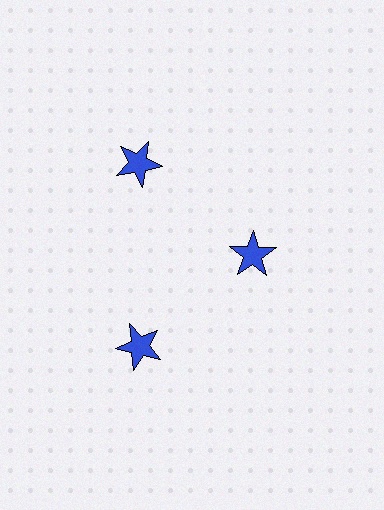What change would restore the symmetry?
The symmetry would be restored by moving it outward, back onto the ring so that all 3 stars sit at equal angles and equal distance from the center.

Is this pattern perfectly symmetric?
No. The 3 blue stars are arranged in a ring, but one element near the 3 o'clock position is pulled inward toward the center, breaking the 3-fold rotational symmetry.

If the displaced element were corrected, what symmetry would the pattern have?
It would have 3-fold rotational symmetry — the pattern would map onto itself every 120 degrees.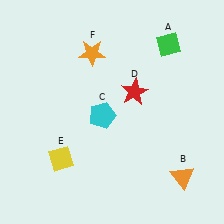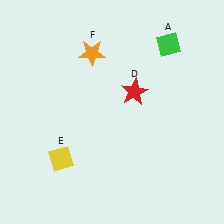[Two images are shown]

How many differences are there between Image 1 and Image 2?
There are 2 differences between the two images.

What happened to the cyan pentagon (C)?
The cyan pentagon (C) was removed in Image 2. It was in the bottom-left area of Image 1.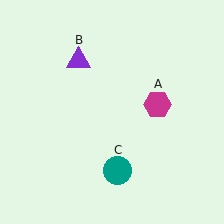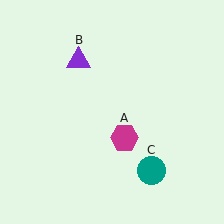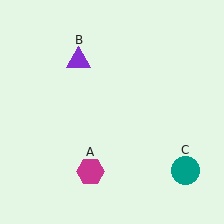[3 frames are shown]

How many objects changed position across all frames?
2 objects changed position: magenta hexagon (object A), teal circle (object C).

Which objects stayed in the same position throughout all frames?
Purple triangle (object B) remained stationary.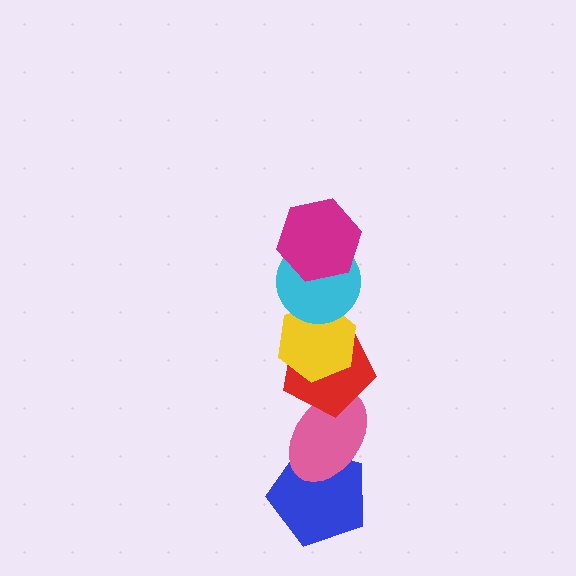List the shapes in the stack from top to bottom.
From top to bottom: the magenta hexagon, the cyan circle, the yellow hexagon, the red pentagon, the pink ellipse, the blue pentagon.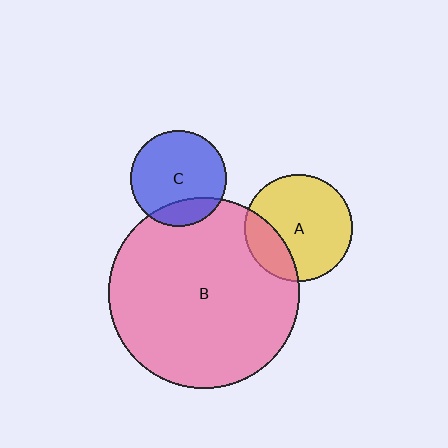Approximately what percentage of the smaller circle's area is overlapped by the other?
Approximately 20%.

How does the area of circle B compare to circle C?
Approximately 4.0 times.